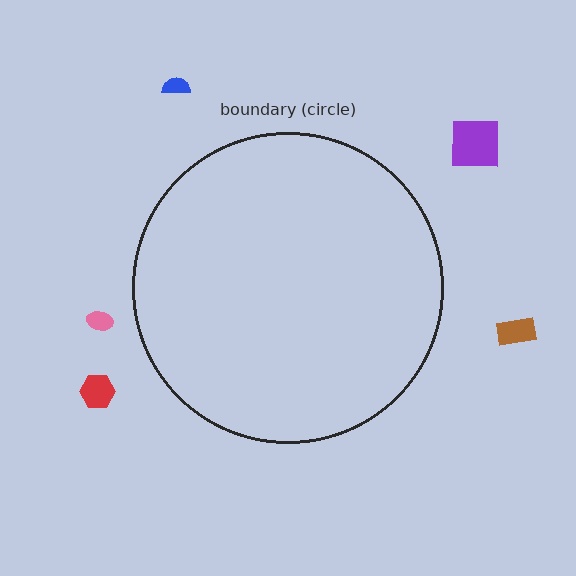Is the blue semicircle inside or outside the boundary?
Outside.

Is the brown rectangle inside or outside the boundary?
Outside.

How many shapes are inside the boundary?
0 inside, 5 outside.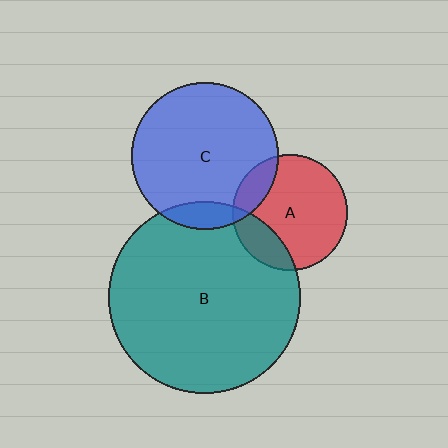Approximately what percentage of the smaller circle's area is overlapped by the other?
Approximately 15%.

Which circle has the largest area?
Circle B (teal).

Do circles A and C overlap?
Yes.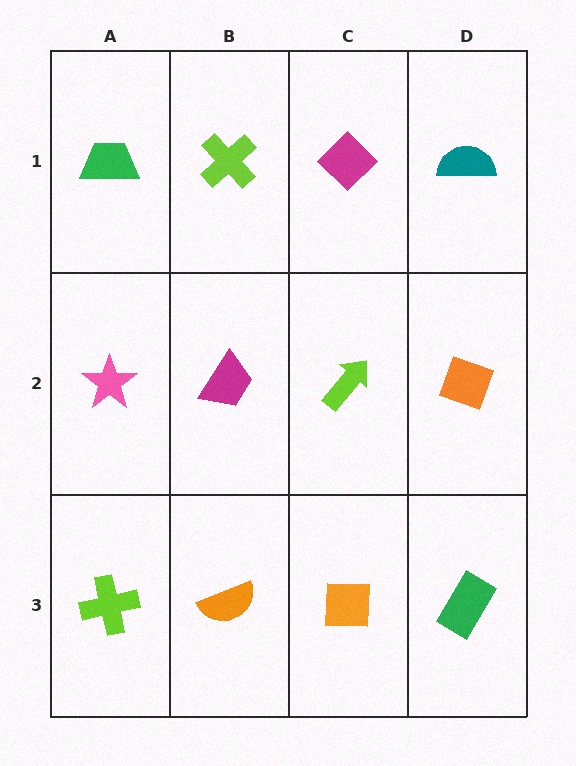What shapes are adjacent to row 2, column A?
A green trapezoid (row 1, column A), a lime cross (row 3, column A), a magenta trapezoid (row 2, column B).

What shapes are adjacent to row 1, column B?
A magenta trapezoid (row 2, column B), a green trapezoid (row 1, column A), a magenta diamond (row 1, column C).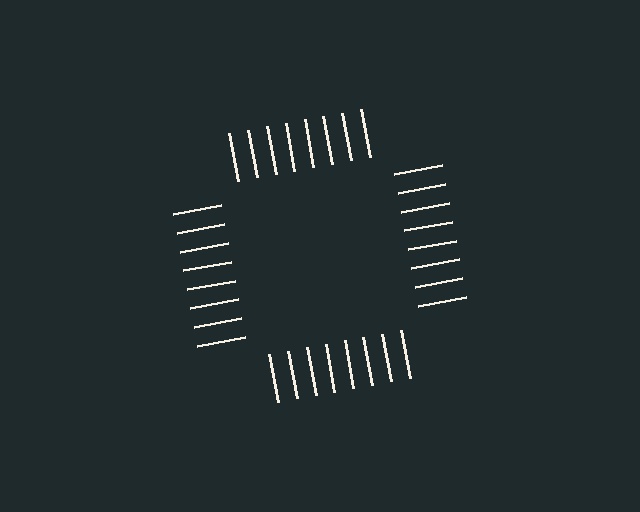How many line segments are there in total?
32 — 8 along each of the 4 edges.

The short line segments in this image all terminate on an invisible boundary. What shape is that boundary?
An illusory square — the line segments terminate on its edges but no continuous stroke is drawn.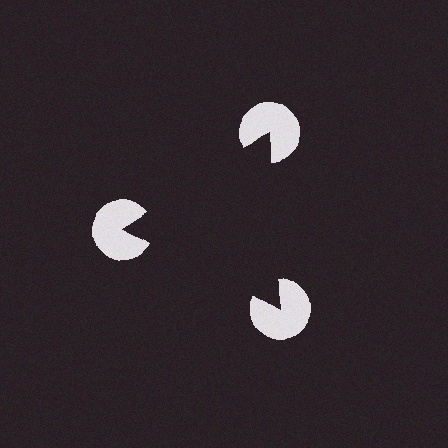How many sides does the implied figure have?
3 sides.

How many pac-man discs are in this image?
There are 3 — one at each vertex of the illusory triangle.